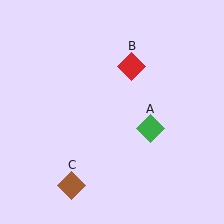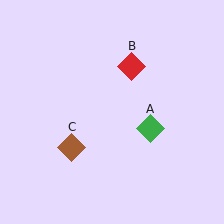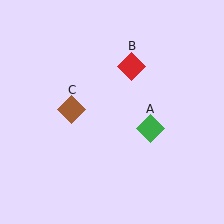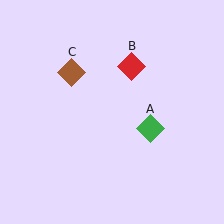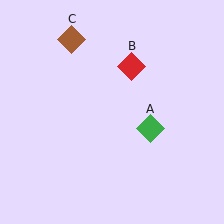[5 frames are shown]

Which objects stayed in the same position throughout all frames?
Green diamond (object A) and red diamond (object B) remained stationary.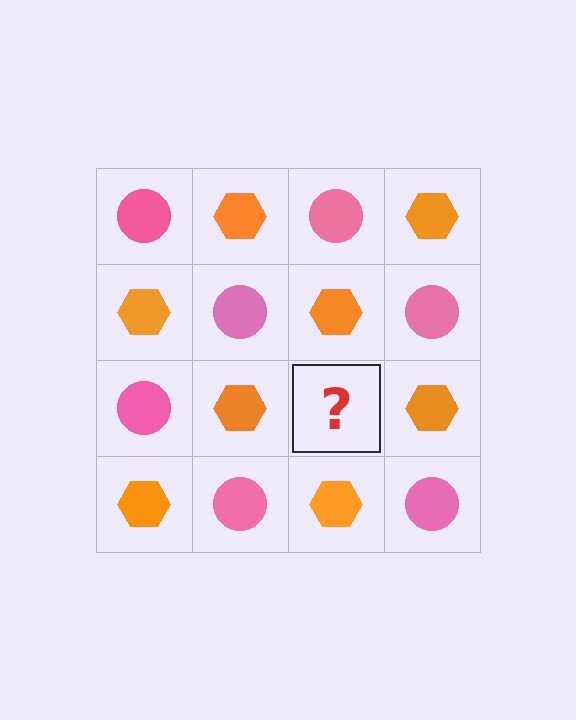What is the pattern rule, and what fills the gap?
The rule is that it alternates pink circle and orange hexagon in a checkerboard pattern. The gap should be filled with a pink circle.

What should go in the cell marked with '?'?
The missing cell should contain a pink circle.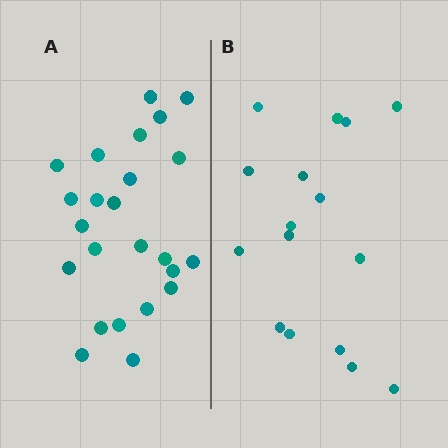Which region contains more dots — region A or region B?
Region A (the left region) has more dots.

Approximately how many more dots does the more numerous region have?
Region A has roughly 8 or so more dots than region B.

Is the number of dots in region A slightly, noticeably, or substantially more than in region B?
Region A has substantially more. The ratio is roughly 1.5 to 1.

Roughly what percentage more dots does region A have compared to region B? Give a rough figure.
About 50% more.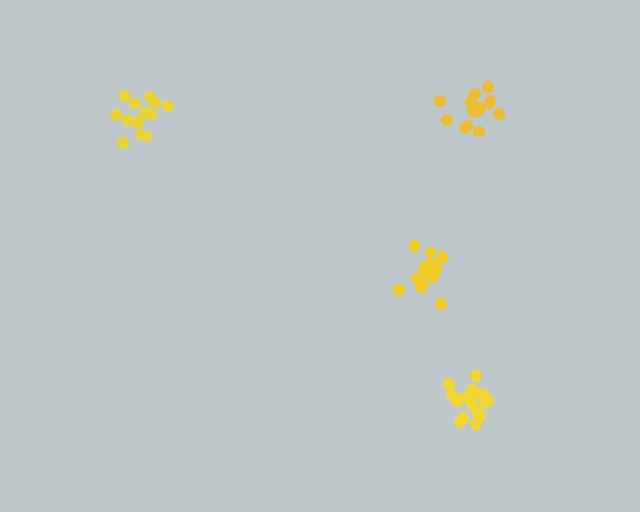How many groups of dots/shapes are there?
There are 4 groups.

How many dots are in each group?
Group 1: 15 dots, Group 2: 16 dots, Group 3: 15 dots, Group 4: 18 dots (64 total).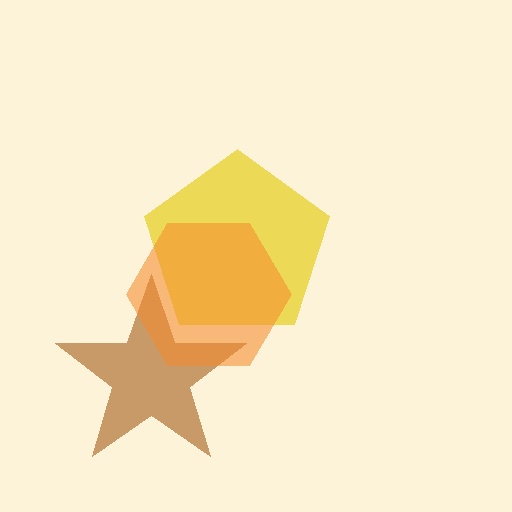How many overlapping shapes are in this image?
There are 3 overlapping shapes in the image.